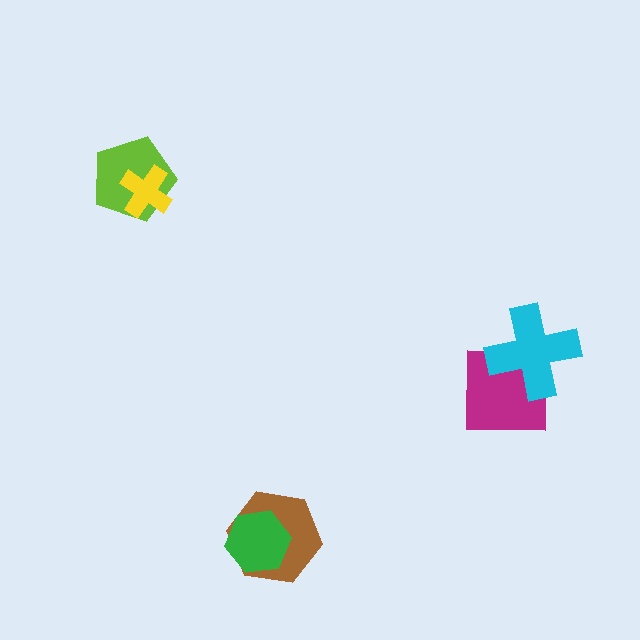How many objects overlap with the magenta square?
1 object overlaps with the magenta square.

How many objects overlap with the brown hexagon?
1 object overlaps with the brown hexagon.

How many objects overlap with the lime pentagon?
1 object overlaps with the lime pentagon.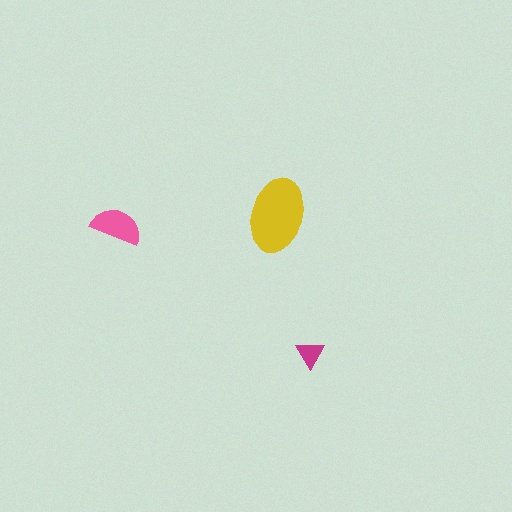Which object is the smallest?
The magenta triangle.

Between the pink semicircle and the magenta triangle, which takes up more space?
The pink semicircle.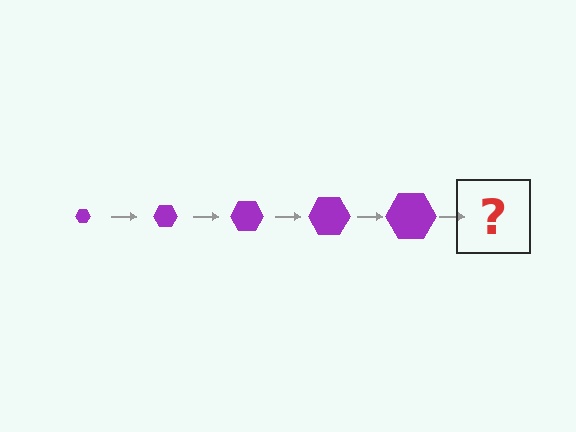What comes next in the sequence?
The next element should be a purple hexagon, larger than the previous one.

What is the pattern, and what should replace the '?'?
The pattern is that the hexagon gets progressively larger each step. The '?' should be a purple hexagon, larger than the previous one.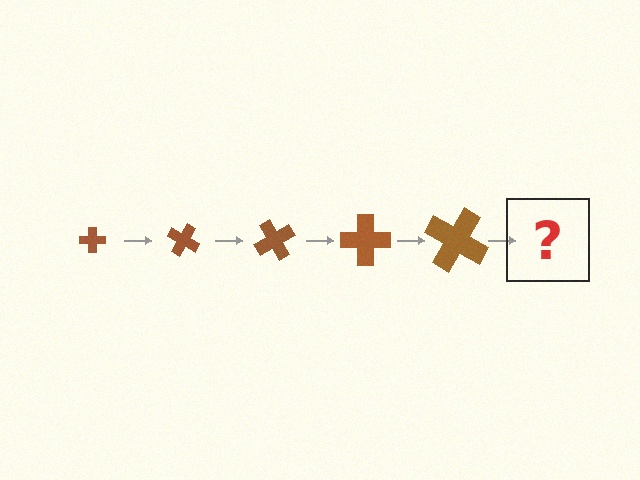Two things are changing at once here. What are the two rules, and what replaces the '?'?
The two rules are that the cross grows larger each step and it rotates 30 degrees each step. The '?' should be a cross, larger than the previous one and rotated 150 degrees from the start.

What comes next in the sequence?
The next element should be a cross, larger than the previous one and rotated 150 degrees from the start.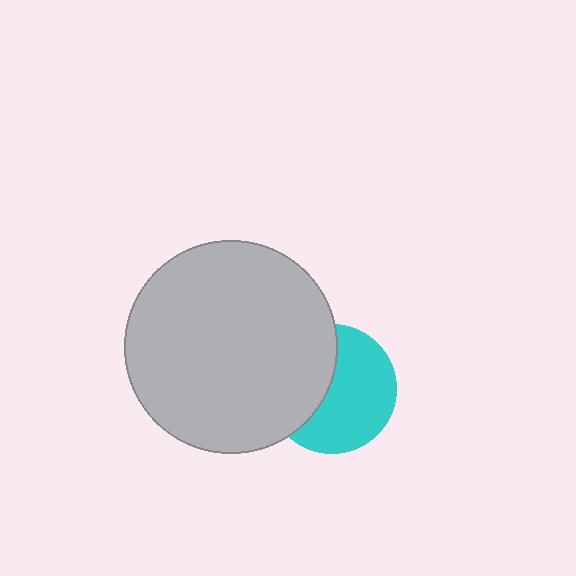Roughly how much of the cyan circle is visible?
About half of it is visible (roughly 59%).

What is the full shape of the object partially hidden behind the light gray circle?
The partially hidden object is a cyan circle.